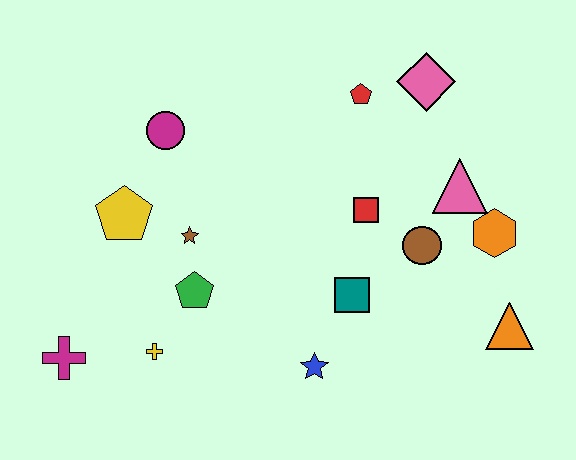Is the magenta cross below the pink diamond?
Yes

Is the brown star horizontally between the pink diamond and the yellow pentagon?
Yes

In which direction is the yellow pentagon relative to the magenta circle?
The yellow pentagon is below the magenta circle.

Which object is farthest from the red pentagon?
The magenta cross is farthest from the red pentagon.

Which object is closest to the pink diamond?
The red pentagon is closest to the pink diamond.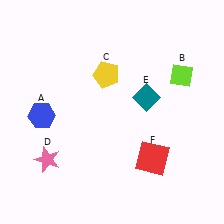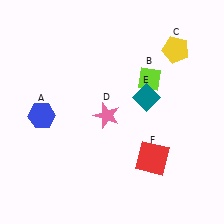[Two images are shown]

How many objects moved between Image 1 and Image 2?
3 objects moved between the two images.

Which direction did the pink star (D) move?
The pink star (D) moved right.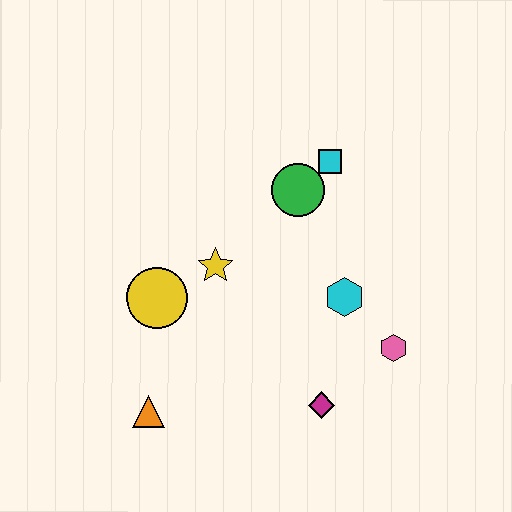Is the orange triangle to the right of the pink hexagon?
No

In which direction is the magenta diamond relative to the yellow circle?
The magenta diamond is to the right of the yellow circle.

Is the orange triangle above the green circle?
No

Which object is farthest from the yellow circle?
The pink hexagon is farthest from the yellow circle.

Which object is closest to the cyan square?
The green circle is closest to the cyan square.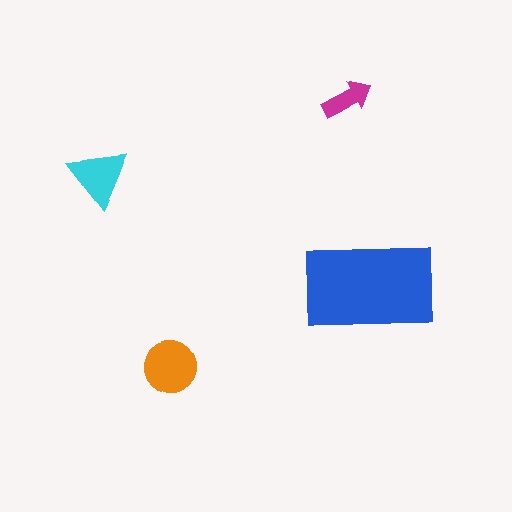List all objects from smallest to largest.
The magenta arrow, the cyan triangle, the orange circle, the blue rectangle.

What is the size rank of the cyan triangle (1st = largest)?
3rd.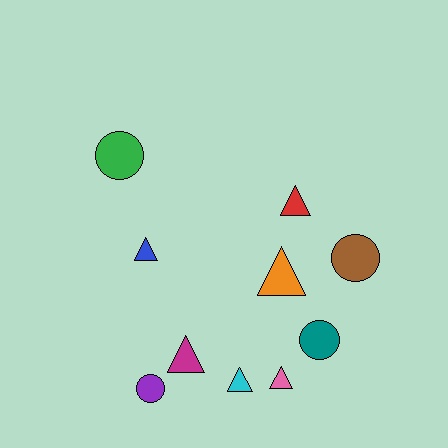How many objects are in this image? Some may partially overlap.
There are 10 objects.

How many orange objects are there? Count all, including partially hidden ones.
There is 1 orange object.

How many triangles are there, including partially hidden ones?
There are 6 triangles.